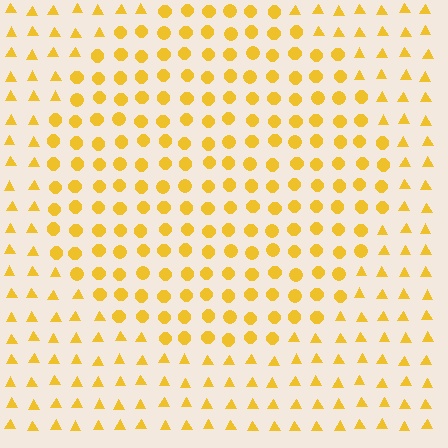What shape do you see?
I see a circle.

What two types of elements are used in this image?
The image uses circles inside the circle region and triangles outside it.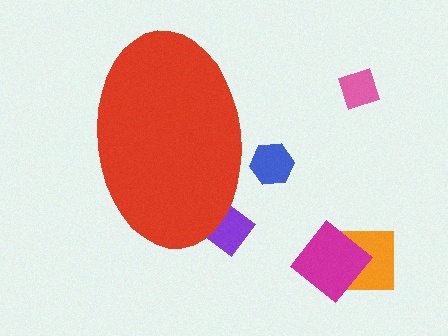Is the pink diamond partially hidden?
No, the pink diamond is fully visible.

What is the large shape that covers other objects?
A red ellipse.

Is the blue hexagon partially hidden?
Yes, the blue hexagon is partially hidden behind the red ellipse.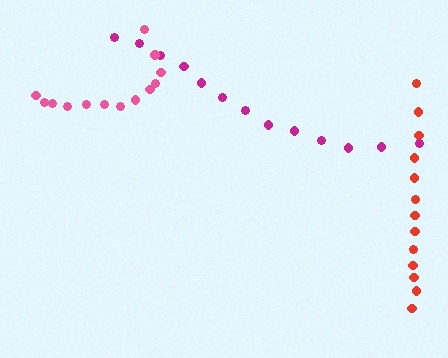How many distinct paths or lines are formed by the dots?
There are 3 distinct paths.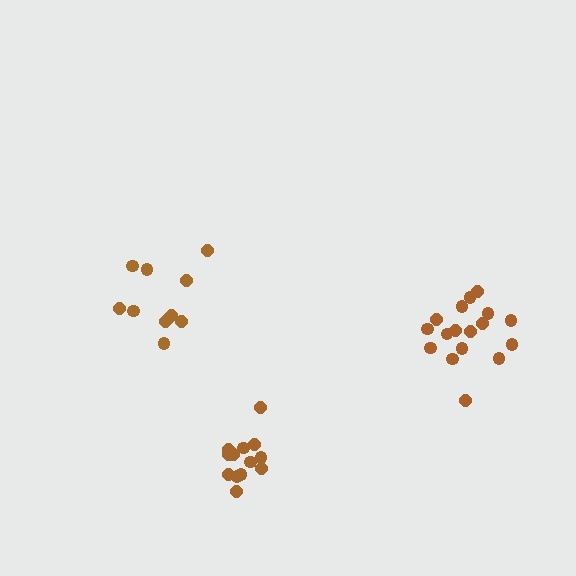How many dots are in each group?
Group 1: 13 dots, Group 2: 17 dots, Group 3: 11 dots (41 total).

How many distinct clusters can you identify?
There are 3 distinct clusters.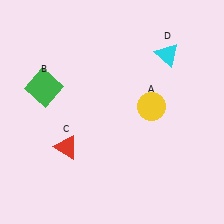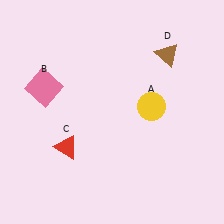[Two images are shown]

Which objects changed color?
B changed from green to pink. D changed from cyan to brown.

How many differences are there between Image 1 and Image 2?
There are 2 differences between the two images.